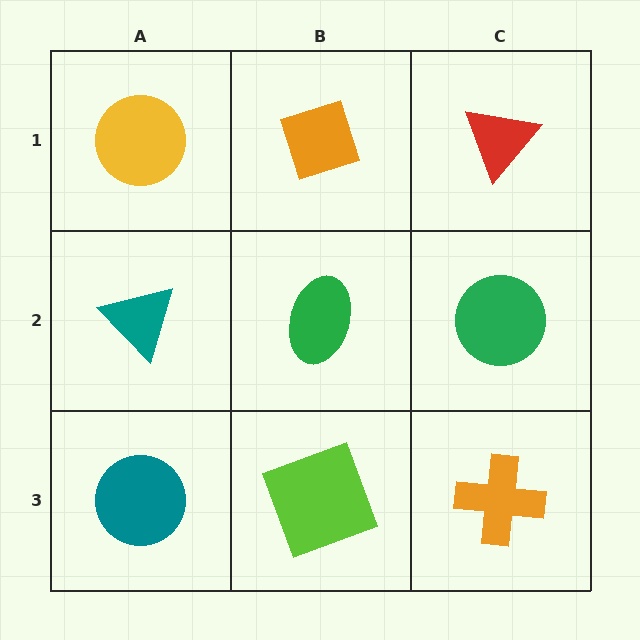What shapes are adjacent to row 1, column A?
A teal triangle (row 2, column A), an orange diamond (row 1, column B).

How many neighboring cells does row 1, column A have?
2.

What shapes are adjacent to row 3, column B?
A green ellipse (row 2, column B), a teal circle (row 3, column A), an orange cross (row 3, column C).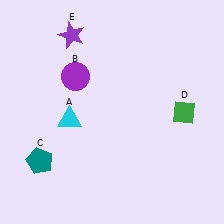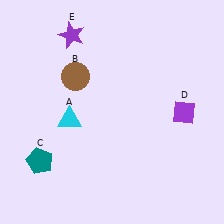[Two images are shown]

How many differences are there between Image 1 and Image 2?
There are 2 differences between the two images.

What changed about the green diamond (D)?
In Image 1, D is green. In Image 2, it changed to purple.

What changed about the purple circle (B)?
In Image 1, B is purple. In Image 2, it changed to brown.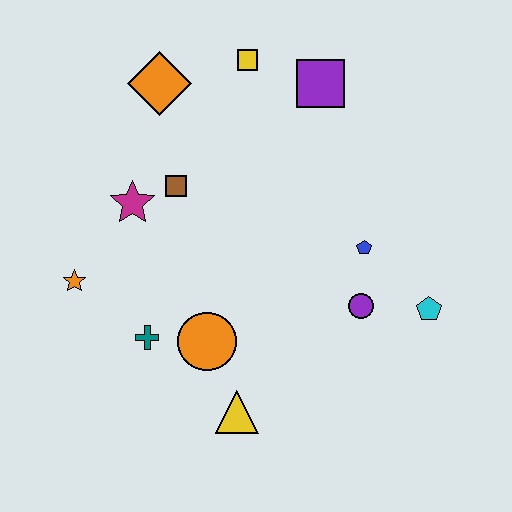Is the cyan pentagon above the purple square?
No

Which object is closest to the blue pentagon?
The purple circle is closest to the blue pentagon.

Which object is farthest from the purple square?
The yellow triangle is farthest from the purple square.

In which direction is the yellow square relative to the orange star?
The yellow square is above the orange star.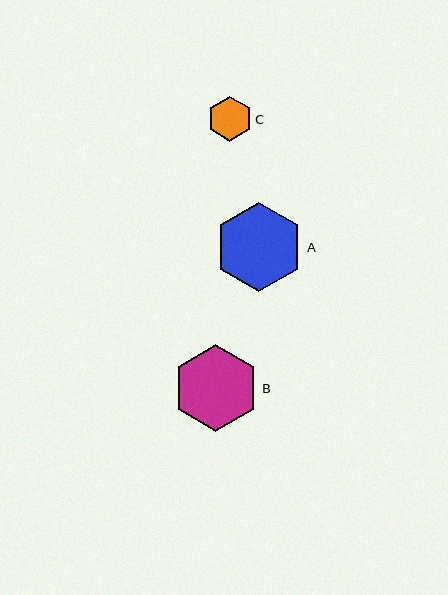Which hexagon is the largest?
Hexagon A is the largest with a size of approximately 89 pixels.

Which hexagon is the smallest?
Hexagon C is the smallest with a size of approximately 44 pixels.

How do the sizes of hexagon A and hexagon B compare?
Hexagon A and hexagon B are approximately the same size.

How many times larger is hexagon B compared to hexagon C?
Hexagon B is approximately 1.9 times the size of hexagon C.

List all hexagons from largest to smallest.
From largest to smallest: A, B, C.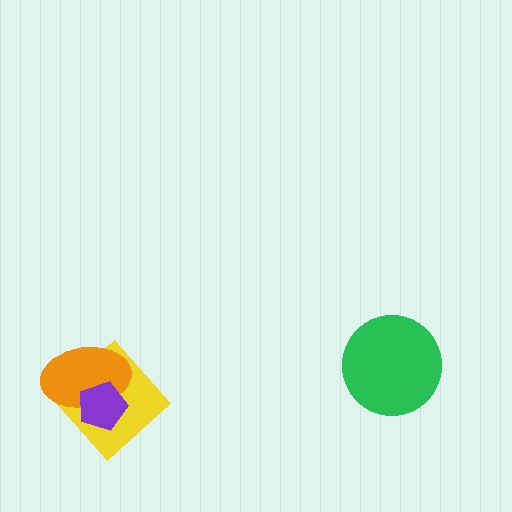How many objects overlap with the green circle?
0 objects overlap with the green circle.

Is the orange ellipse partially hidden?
Yes, it is partially covered by another shape.